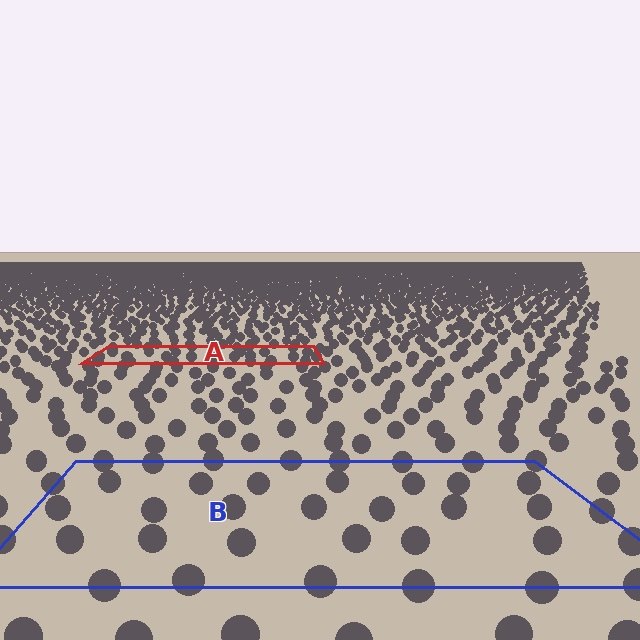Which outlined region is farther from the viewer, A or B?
Region A is farther from the viewer — the texture elements inside it appear smaller and more densely packed.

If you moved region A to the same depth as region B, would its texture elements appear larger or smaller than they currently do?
They would appear larger. At a closer depth, the same texture elements are projected at a bigger on-screen size.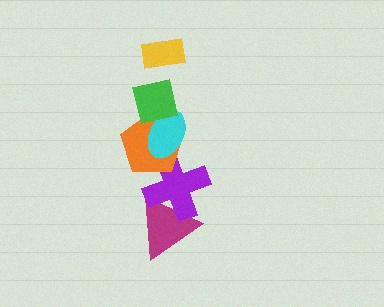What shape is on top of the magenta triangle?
The purple cross is on top of the magenta triangle.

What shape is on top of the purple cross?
The orange pentagon is on top of the purple cross.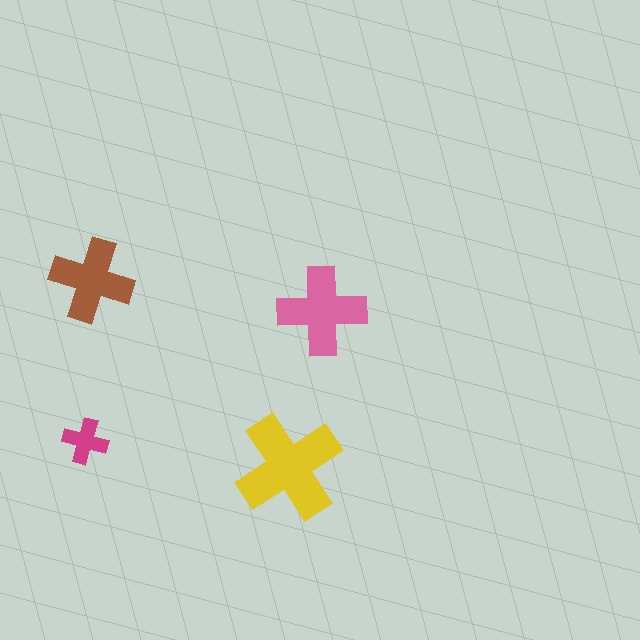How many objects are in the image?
There are 4 objects in the image.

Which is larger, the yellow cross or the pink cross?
The yellow one.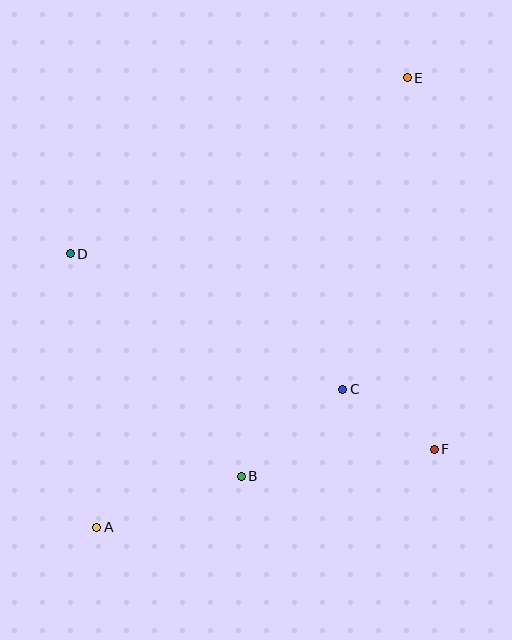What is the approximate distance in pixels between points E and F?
The distance between E and F is approximately 372 pixels.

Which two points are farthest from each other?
Points A and E are farthest from each other.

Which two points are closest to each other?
Points C and F are closest to each other.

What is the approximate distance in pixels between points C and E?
The distance between C and E is approximately 318 pixels.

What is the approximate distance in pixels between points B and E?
The distance between B and E is approximately 431 pixels.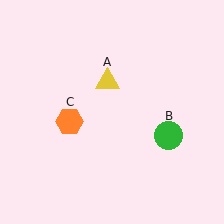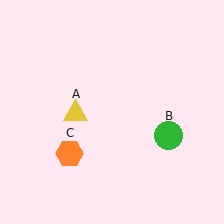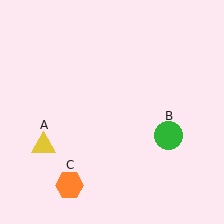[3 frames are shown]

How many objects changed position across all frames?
2 objects changed position: yellow triangle (object A), orange hexagon (object C).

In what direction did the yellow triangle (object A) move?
The yellow triangle (object A) moved down and to the left.